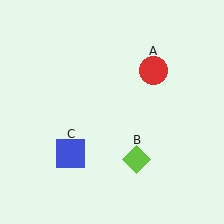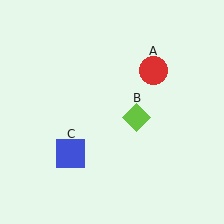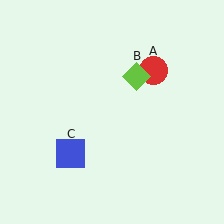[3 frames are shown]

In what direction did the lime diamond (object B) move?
The lime diamond (object B) moved up.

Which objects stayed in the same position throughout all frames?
Red circle (object A) and blue square (object C) remained stationary.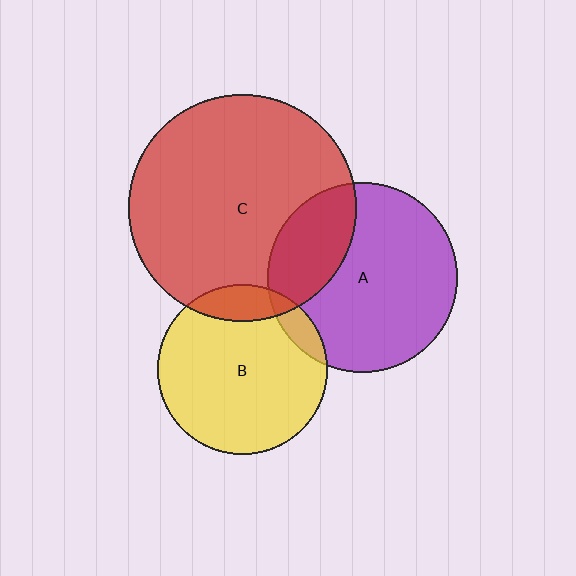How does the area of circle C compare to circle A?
Approximately 1.4 times.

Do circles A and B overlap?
Yes.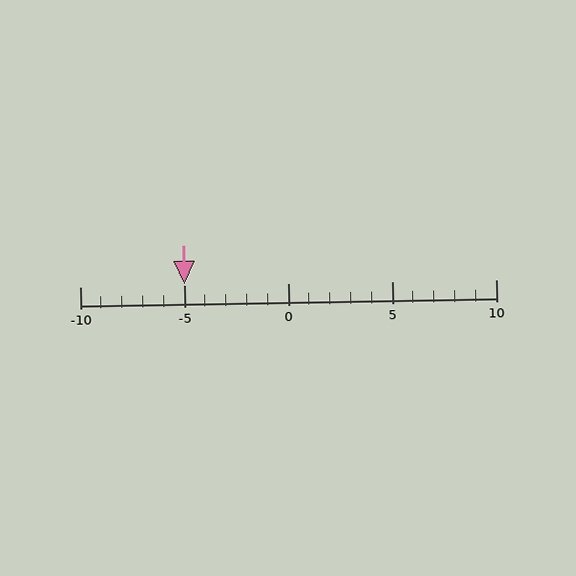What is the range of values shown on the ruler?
The ruler shows values from -10 to 10.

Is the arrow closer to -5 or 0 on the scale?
The arrow is closer to -5.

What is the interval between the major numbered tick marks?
The major tick marks are spaced 5 units apart.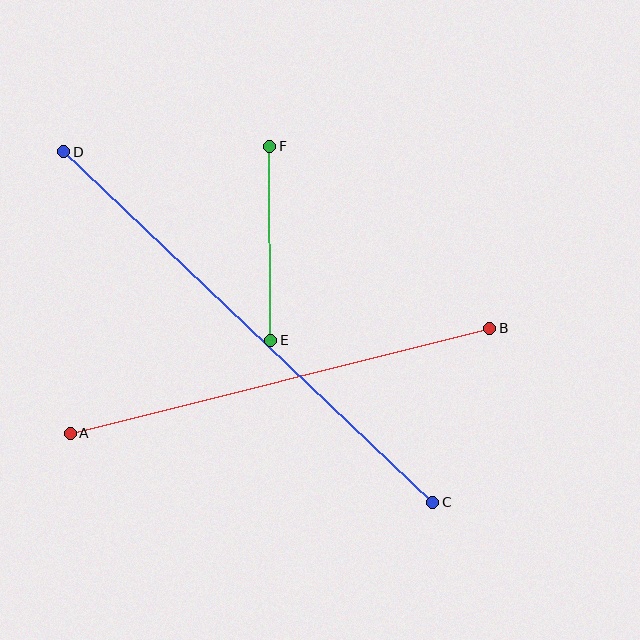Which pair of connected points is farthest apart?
Points C and D are farthest apart.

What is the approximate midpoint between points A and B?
The midpoint is at approximately (280, 381) pixels.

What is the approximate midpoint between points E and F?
The midpoint is at approximately (270, 243) pixels.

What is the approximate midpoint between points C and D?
The midpoint is at approximately (248, 327) pixels.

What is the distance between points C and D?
The distance is approximately 509 pixels.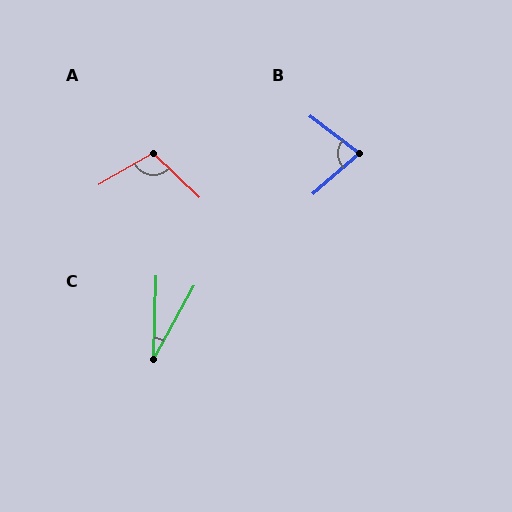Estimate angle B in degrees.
Approximately 79 degrees.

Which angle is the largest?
A, at approximately 106 degrees.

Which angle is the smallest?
C, at approximately 27 degrees.